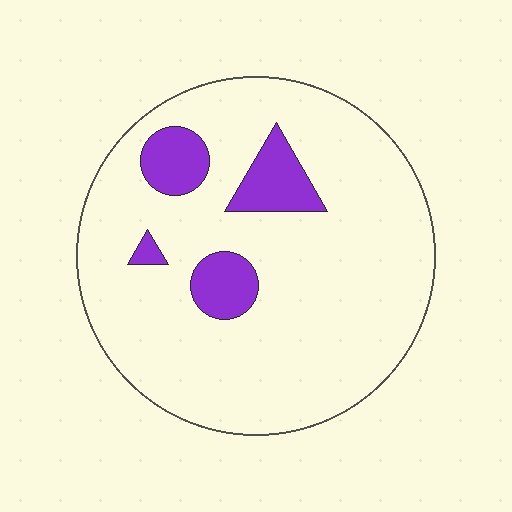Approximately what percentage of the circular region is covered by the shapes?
Approximately 15%.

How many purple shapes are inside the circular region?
4.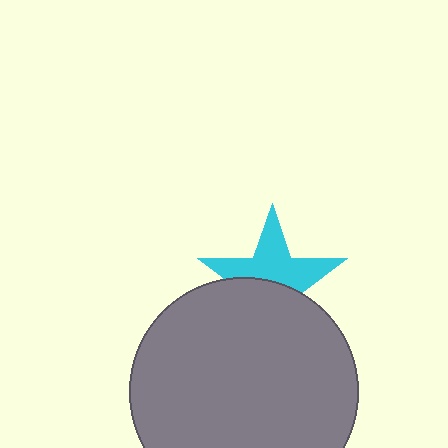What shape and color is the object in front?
The object in front is a gray circle.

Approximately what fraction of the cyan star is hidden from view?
Roughly 46% of the cyan star is hidden behind the gray circle.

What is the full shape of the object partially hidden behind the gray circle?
The partially hidden object is a cyan star.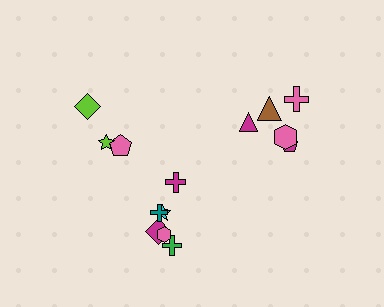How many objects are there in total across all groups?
There are 14 objects.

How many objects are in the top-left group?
There are 3 objects.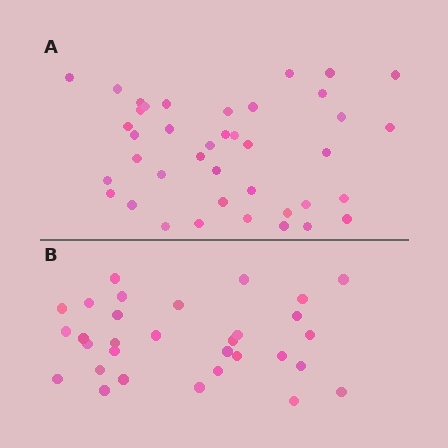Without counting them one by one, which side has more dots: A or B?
Region A (the top region) has more dots.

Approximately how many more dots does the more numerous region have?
Region A has roughly 8 or so more dots than region B.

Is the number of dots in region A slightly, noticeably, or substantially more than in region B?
Region A has noticeably more, but not dramatically so. The ratio is roughly 1.3 to 1.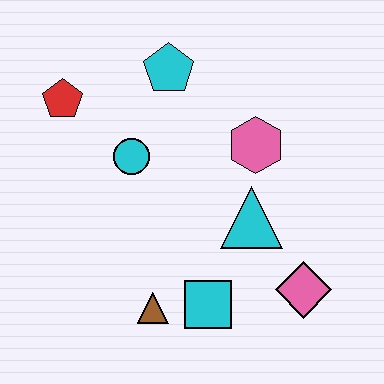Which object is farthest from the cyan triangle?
The red pentagon is farthest from the cyan triangle.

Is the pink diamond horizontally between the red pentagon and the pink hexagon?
No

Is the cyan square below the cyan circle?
Yes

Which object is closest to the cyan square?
The brown triangle is closest to the cyan square.